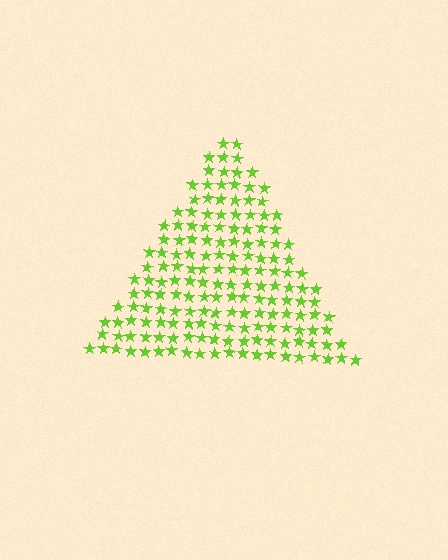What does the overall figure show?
The overall figure shows a triangle.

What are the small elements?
The small elements are stars.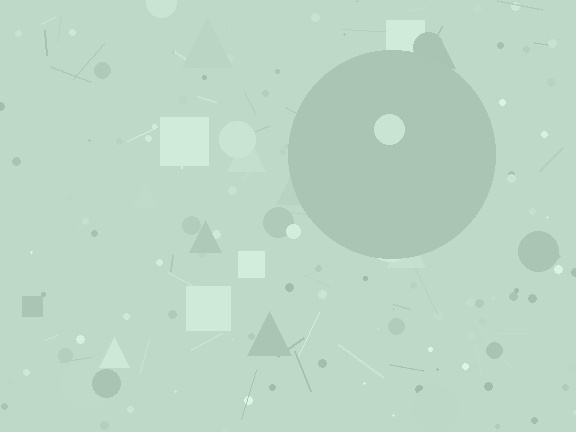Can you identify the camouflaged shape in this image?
The camouflaged shape is a circle.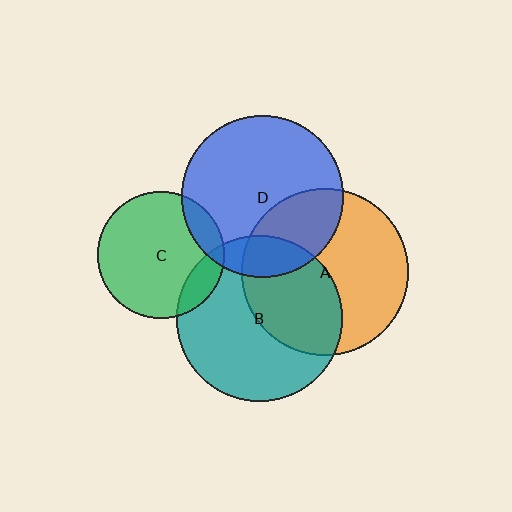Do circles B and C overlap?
Yes.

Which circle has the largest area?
Circle A (orange).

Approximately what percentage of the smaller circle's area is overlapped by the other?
Approximately 15%.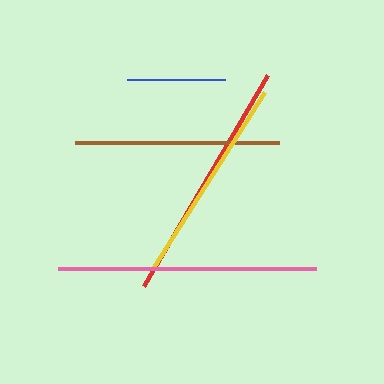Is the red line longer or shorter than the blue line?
The red line is longer than the blue line.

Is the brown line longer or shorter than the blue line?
The brown line is longer than the blue line.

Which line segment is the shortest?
The blue line is the shortest at approximately 97 pixels.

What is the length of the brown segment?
The brown segment is approximately 203 pixels long.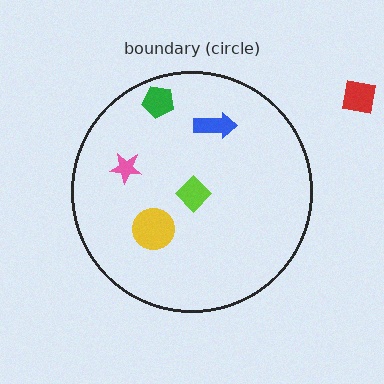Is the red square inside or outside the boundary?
Outside.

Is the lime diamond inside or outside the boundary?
Inside.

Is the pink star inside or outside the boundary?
Inside.